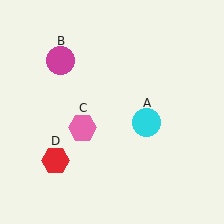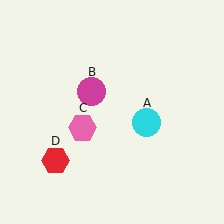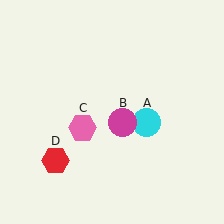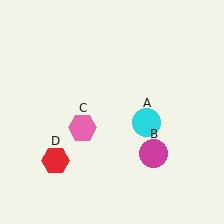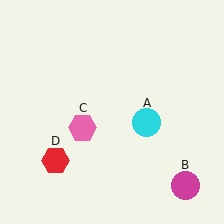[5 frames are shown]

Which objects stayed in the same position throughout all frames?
Cyan circle (object A) and pink hexagon (object C) and red hexagon (object D) remained stationary.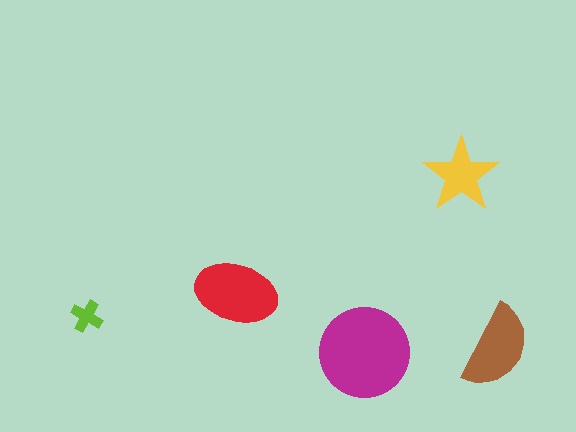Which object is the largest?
The magenta circle.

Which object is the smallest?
The lime cross.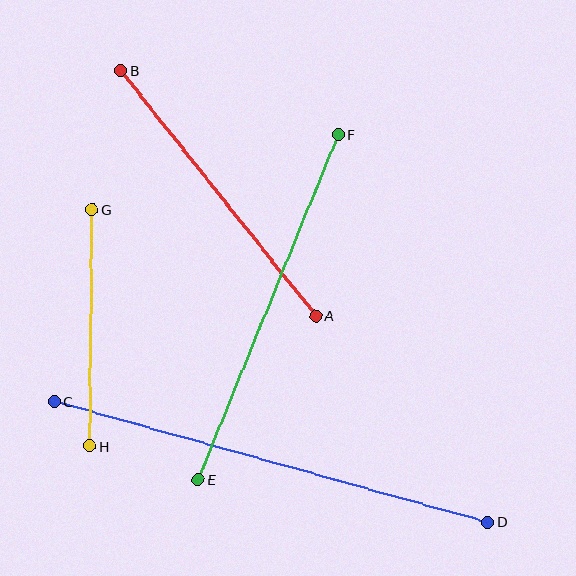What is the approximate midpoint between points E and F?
The midpoint is at approximately (268, 307) pixels.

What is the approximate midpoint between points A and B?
The midpoint is at approximately (218, 193) pixels.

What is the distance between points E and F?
The distance is approximately 372 pixels.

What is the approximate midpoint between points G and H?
The midpoint is at approximately (91, 328) pixels.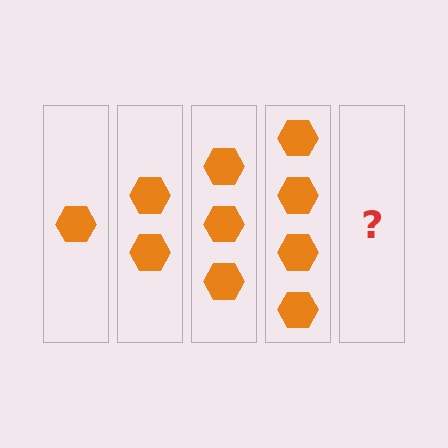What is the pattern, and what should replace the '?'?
The pattern is that each step adds one more hexagon. The '?' should be 5 hexagons.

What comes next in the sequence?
The next element should be 5 hexagons.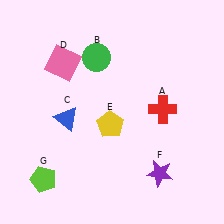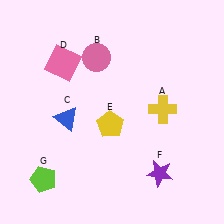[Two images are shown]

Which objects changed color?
A changed from red to yellow. B changed from green to pink.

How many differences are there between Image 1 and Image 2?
There are 2 differences between the two images.